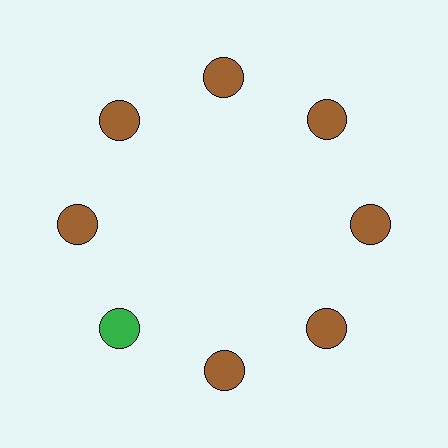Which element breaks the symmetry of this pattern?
The green circle at roughly the 8 o'clock position breaks the symmetry. All other shapes are brown circles.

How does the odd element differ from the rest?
It has a different color: green instead of brown.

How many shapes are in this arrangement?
There are 8 shapes arranged in a ring pattern.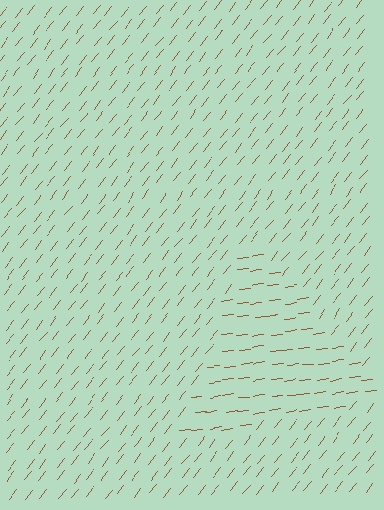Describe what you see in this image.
The image is filled with small brown line segments. A triangle region in the image has lines oriented differently from the surrounding lines, creating a visible texture boundary.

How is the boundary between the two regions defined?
The boundary is defined purely by a change in line orientation (approximately 45 degrees difference). All lines are the same color and thickness.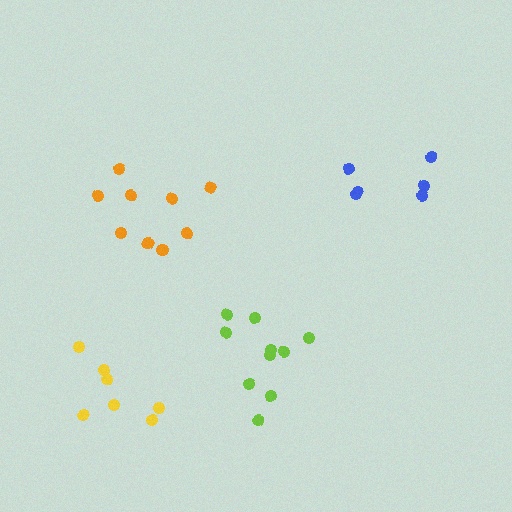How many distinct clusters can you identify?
There are 4 distinct clusters.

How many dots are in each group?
Group 1: 10 dots, Group 2: 6 dots, Group 3: 9 dots, Group 4: 7 dots (32 total).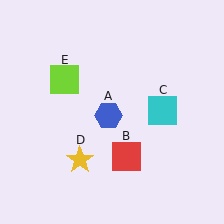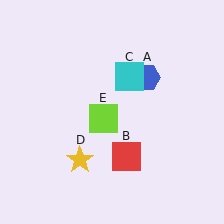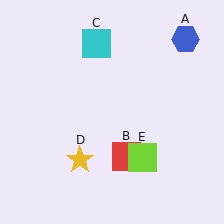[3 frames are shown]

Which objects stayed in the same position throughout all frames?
Red square (object B) and yellow star (object D) remained stationary.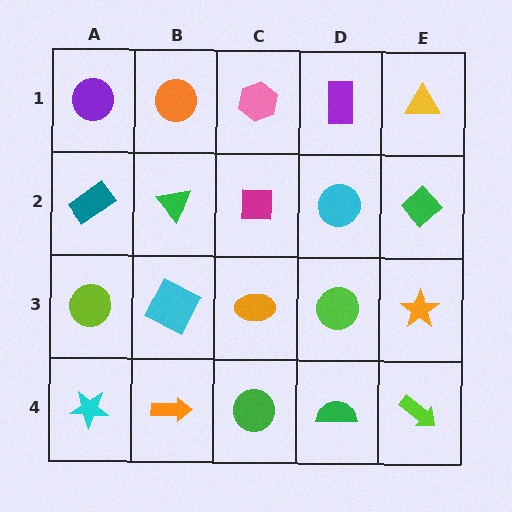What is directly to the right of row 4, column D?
A lime arrow.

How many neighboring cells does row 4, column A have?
2.